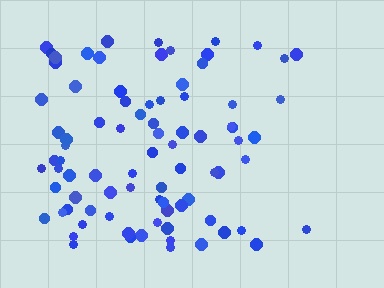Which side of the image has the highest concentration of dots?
The left.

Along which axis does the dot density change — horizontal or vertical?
Horizontal.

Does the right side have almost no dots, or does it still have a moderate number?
Still a moderate number, just noticeably fewer than the left.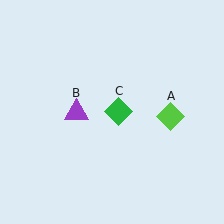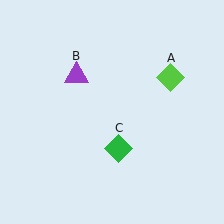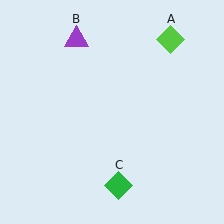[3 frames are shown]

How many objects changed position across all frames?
3 objects changed position: lime diamond (object A), purple triangle (object B), green diamond (object C).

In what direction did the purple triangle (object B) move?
The purple triangle (object B) moved up.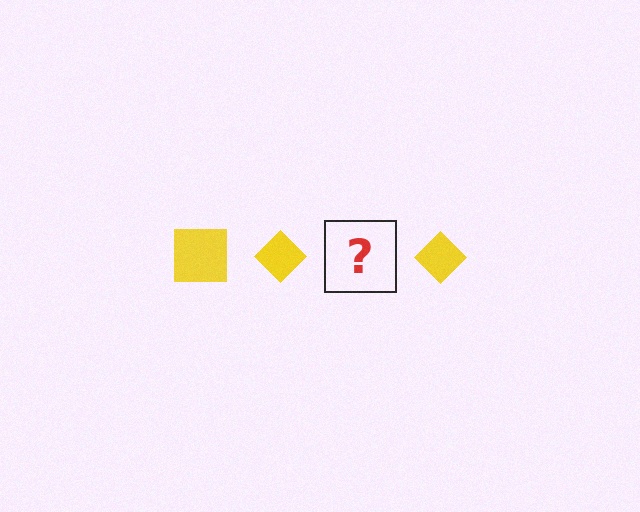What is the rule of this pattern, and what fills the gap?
The rule is that the pattern cycles through square, diamond shapes in yellow. The gap should be filled with a yellow square.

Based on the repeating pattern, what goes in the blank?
The blank should be a yellow square.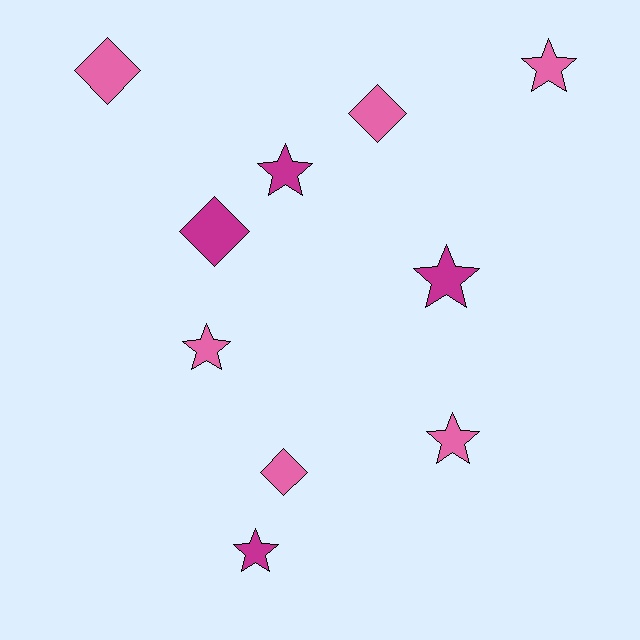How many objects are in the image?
There are 10 objects.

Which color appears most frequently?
Pink, with 6 objects.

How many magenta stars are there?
There are 3 magenta stars.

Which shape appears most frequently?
Star, with 6 objects.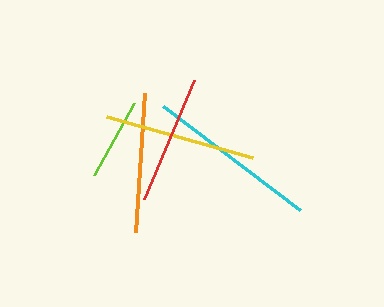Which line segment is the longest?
The cyan line is the longest at approximately 172 pixels.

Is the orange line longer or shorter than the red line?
The orange line is longer than the red line.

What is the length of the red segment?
The red segment is approximately 128 pixels long.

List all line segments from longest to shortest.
From longest to shortest: cyan, yellow, orange, red, lime.